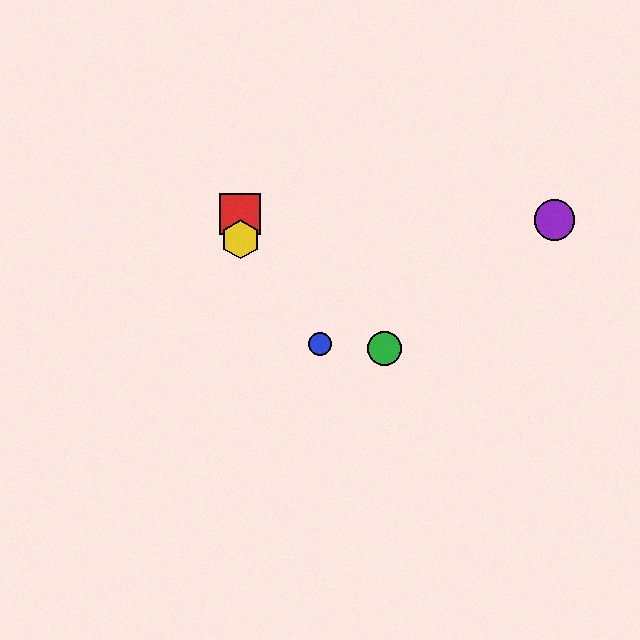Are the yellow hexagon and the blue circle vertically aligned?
No, the yellow hexagon is at x≈240 and the blue circle is at x≈320.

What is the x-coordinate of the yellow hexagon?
The yellow hexagon is at x≈240.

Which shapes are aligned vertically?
The red square, the yellow hexagon are aligned vertically.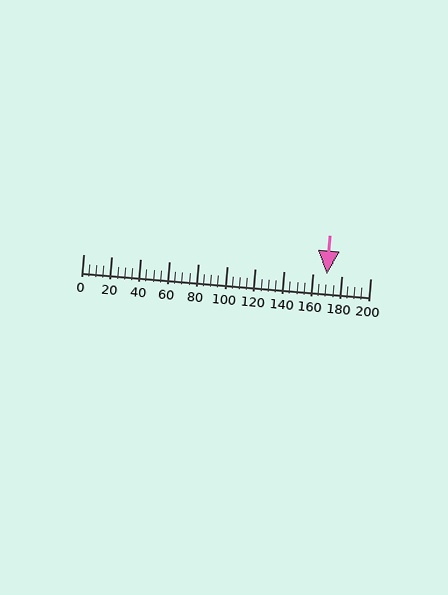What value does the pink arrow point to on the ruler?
The pink arrow points to approximately 170.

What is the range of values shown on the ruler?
The ruler shows values from 0 to 200.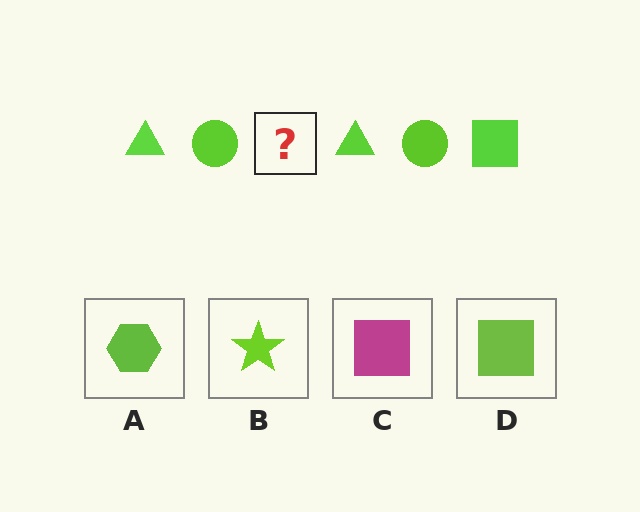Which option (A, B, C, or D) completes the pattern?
D.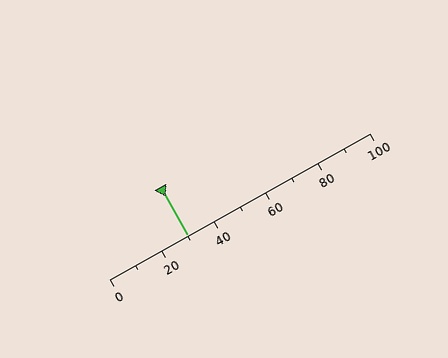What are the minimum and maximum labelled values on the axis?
The axis runs from 0 to 100.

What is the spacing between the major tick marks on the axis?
The major ticks are spaced 20 apart.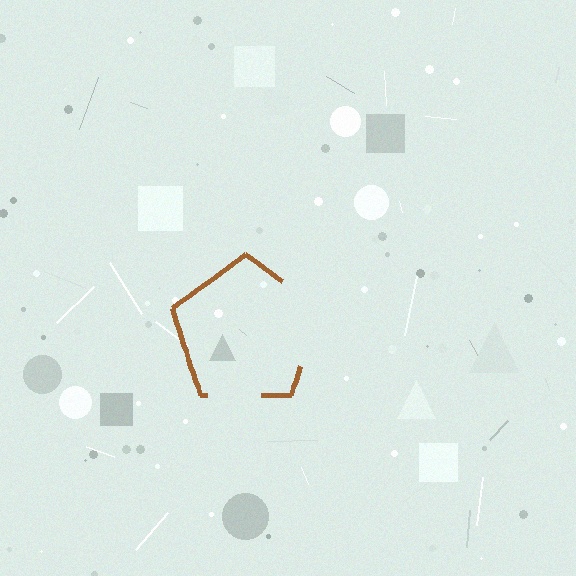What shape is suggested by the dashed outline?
The dashed outline suggests a pentagon.